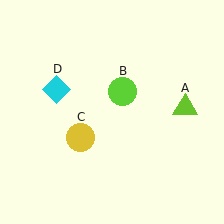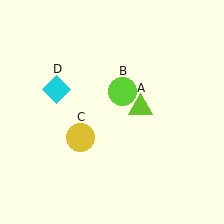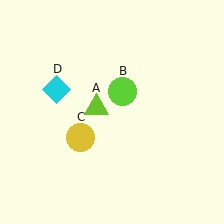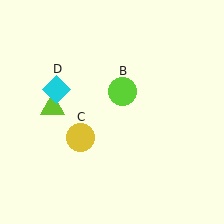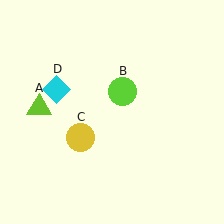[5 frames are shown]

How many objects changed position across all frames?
1 object changed position: lime triangle (object A).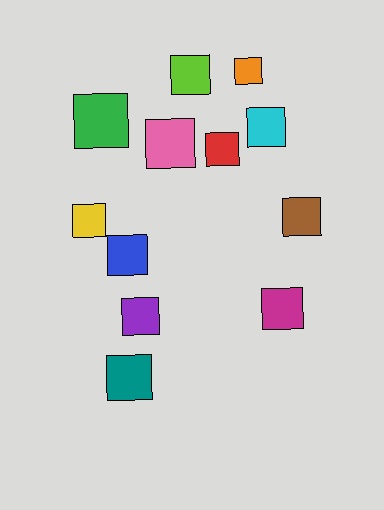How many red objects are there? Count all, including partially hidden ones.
There is 1 red object.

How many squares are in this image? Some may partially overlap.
There are 12 squares.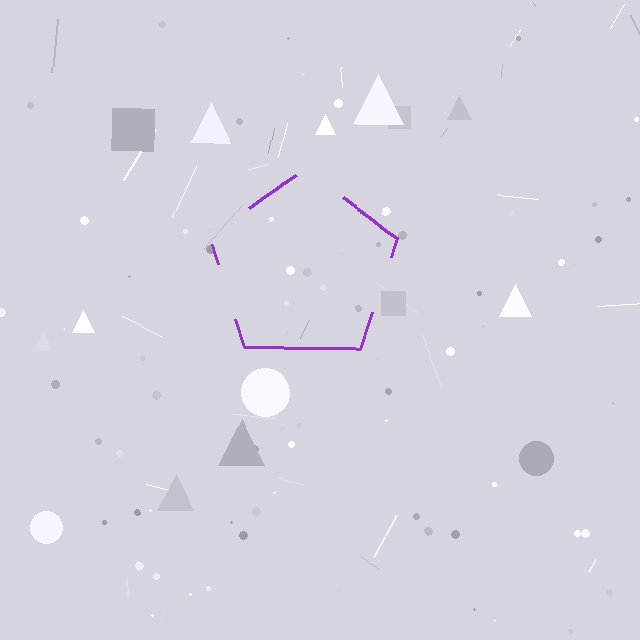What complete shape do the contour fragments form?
The contour fragments form a pentagon.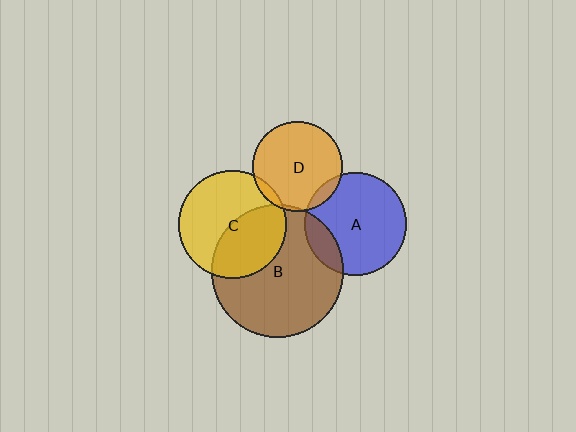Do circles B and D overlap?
Yes.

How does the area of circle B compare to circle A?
Approximately 1.7 times.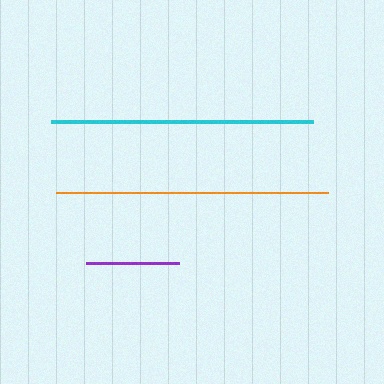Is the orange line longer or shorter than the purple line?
The orange line is longer than the purple line.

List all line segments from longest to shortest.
From longest to shortest: orange, cyan, purple.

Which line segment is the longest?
The orange line is the longest at approximately 272 pixels.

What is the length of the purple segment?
The purple segment is approximately 93 pixels long.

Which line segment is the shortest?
The purple line is the shortest at approximately 93 pixels.